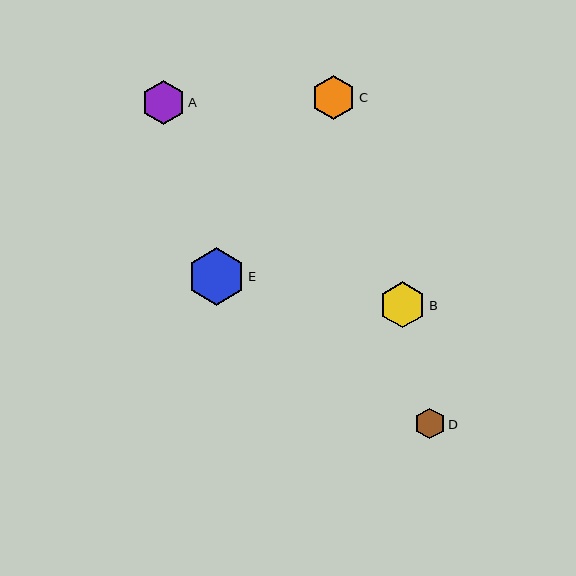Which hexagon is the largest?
Hexagon E is the largest with a size of approximately 58 pixels.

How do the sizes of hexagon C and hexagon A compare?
Hexagon C and hexagon A are approximately the same size.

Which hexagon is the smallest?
Hexagon D is the smallest with a size of approximately 31 pixels.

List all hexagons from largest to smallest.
From largest to smallest: E, B, C, A, D.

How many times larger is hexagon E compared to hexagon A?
Hexagon E is approximately 1.3 times the size of hexagon A.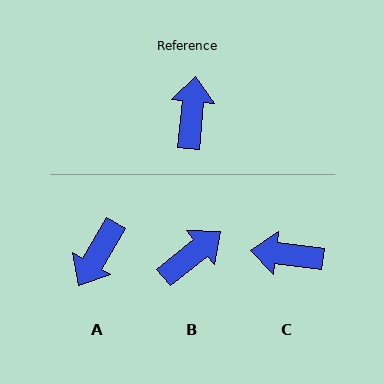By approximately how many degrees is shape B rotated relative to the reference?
Approximately 45 degrees clockwise.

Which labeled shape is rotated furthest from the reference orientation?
A, about 156 degrees away.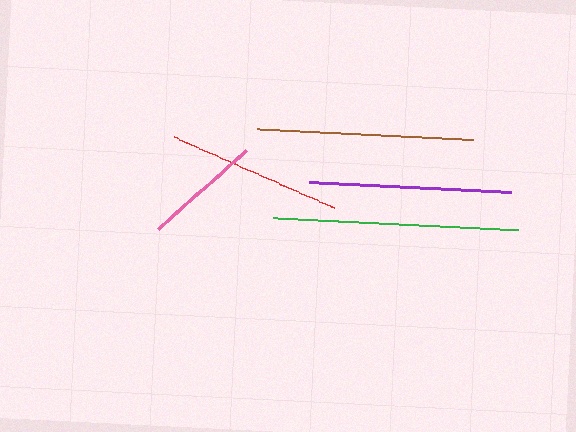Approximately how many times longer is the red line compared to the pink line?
The red line is approximately 1.5 times the length of the pink line.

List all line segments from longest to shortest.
From longest to shortest: green, brown, purple, red, pink.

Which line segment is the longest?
The green line is the longest at approximately 246 pixels.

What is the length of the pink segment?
The pink segment is approximately 117 pixels long.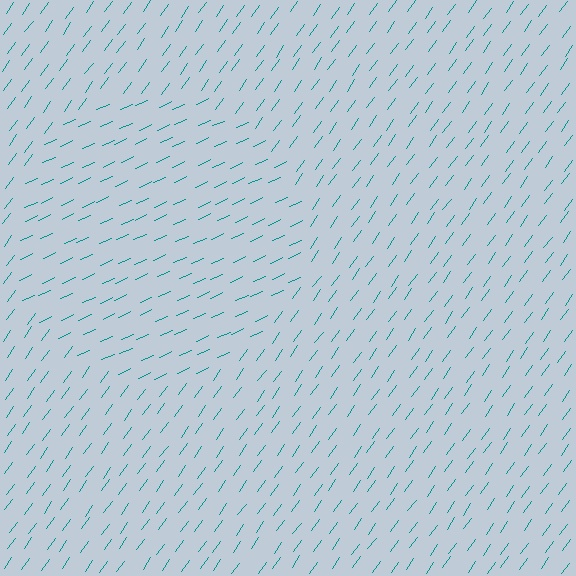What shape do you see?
I see a circle.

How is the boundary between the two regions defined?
The boundary is defined purely by a change in line orientation (approximately 30 degrees difference). All lines are the same color and thickness.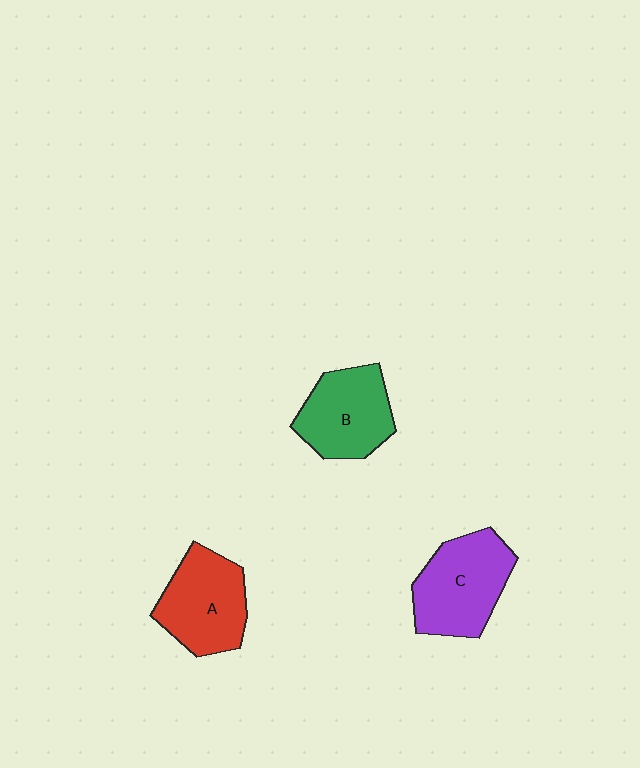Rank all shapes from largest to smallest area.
From largest to smallest: C (purple), A (red), B (green).